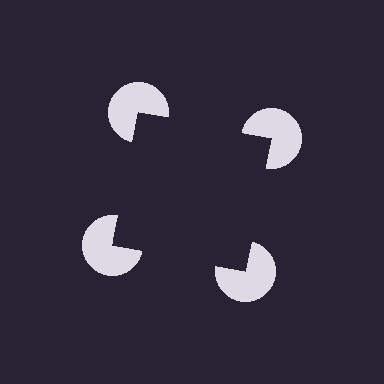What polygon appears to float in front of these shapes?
An illusory square — its edges are inferred from the aligned wedge cuts in the pac-man discs, not physically drawn.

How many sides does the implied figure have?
4 sides.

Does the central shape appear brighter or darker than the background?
It typically appears slightly darker than the background, even though no actual brightness change is drawn.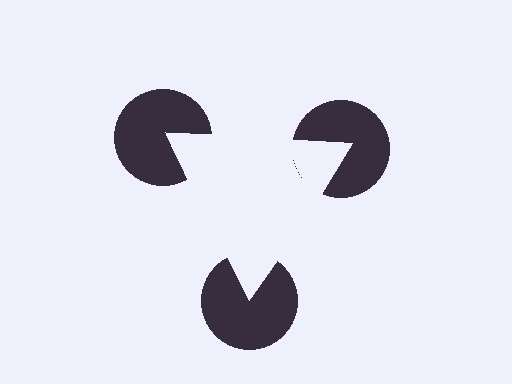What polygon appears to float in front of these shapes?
An illusory triangle — its edges are inferred from the aligned wedge cuts in the pac-man discs, not physically drawn.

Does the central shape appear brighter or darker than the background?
It typically appears slightly brighter than the background, even though no actual brightness change is drawn.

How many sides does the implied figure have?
3 sides.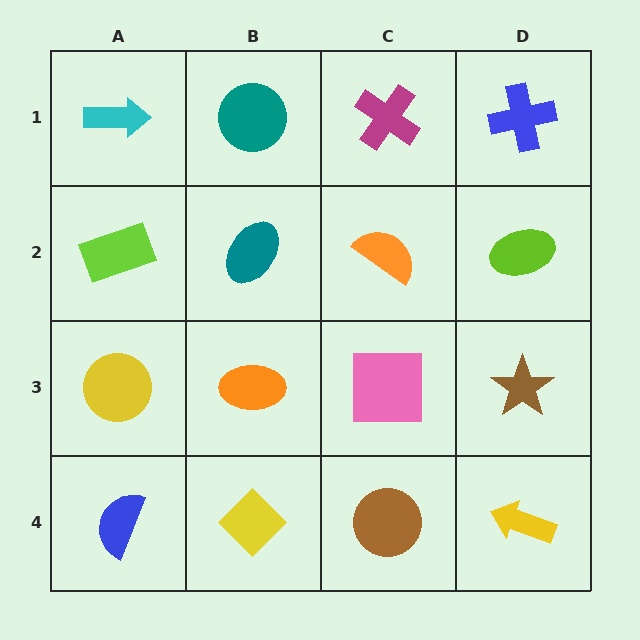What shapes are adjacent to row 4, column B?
An orange ellipse (row 3, column B), a blue semicircle (row 4, column A), a brown circle (row 4, column C).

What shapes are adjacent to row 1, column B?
A teal ellipse (row 2, column B), a cyan arrow (row 1, column A), a magenta cross (row 1, column C).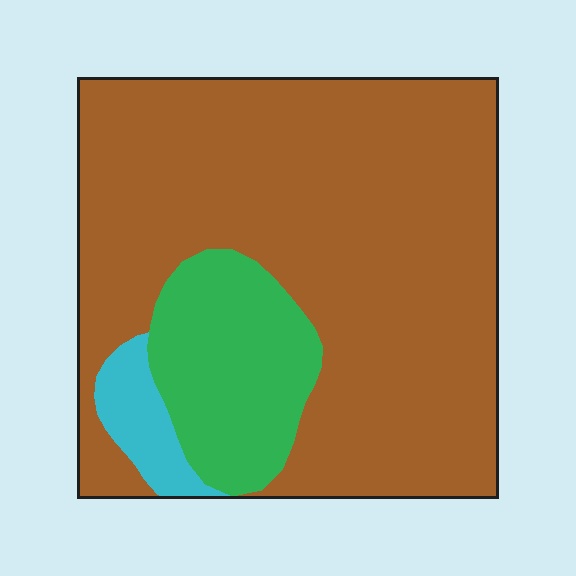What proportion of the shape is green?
Green takes up less than a quarter of the shape.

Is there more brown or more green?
Brown.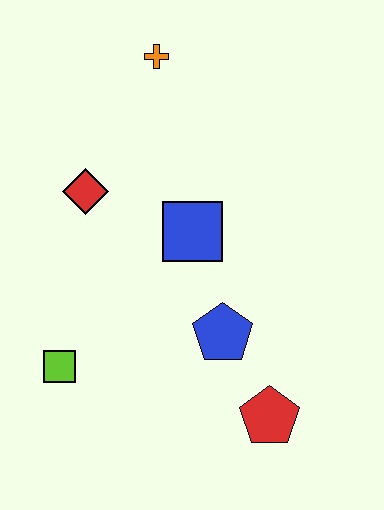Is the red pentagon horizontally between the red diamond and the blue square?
No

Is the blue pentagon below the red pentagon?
No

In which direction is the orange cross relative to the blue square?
The orange cross is above the blue square.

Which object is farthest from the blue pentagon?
The orange cross is farthest from the blue pentagon.